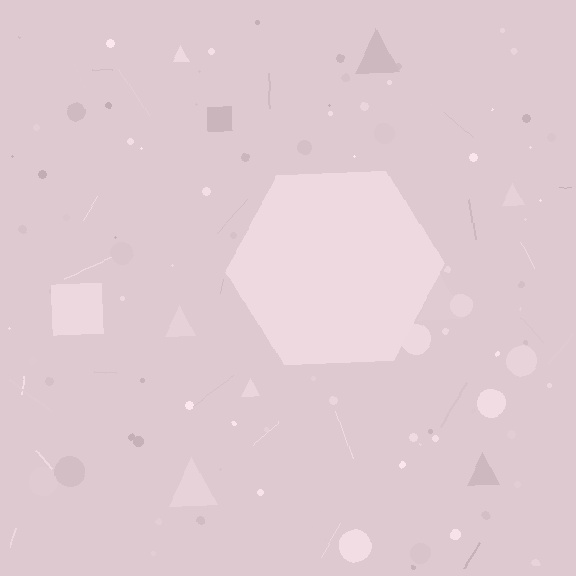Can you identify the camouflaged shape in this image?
The camouflaged shape is a hexagon.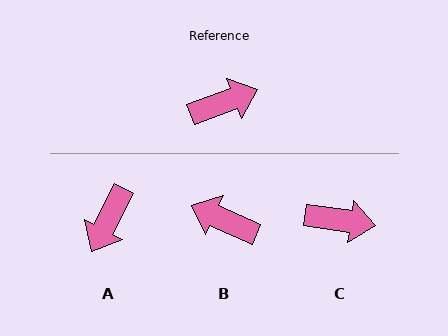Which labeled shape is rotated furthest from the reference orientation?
A, about 138 degrees away.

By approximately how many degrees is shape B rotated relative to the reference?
Approximately 135 degrees counter-clockwise.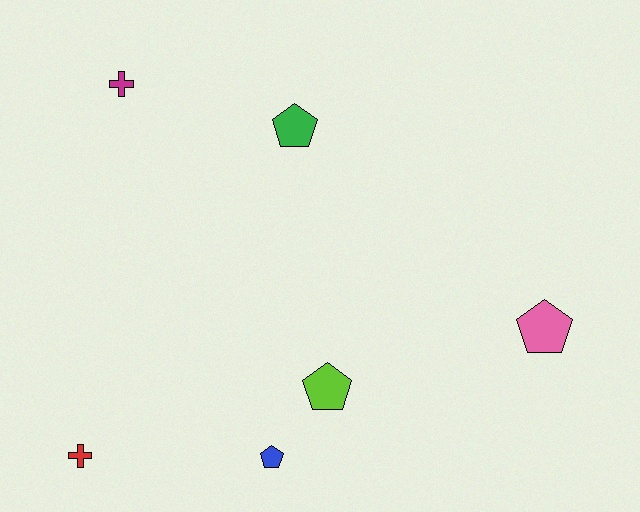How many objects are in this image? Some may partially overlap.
There are 6 objects.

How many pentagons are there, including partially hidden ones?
There are 4 pentagons.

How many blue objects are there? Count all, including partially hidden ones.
There is 1 blue object.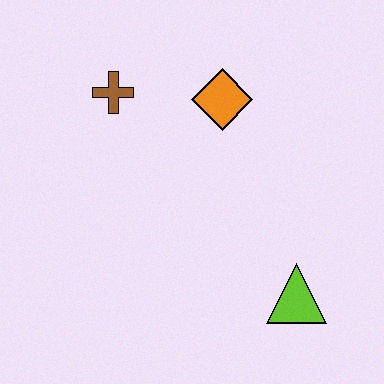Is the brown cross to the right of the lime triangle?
No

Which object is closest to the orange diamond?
The brown cross is closest to the orange diamond.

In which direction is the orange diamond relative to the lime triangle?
The orange diamond is above the lime triangle.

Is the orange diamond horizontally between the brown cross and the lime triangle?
Yes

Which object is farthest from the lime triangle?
The brown cross is farthest from the lime triangle.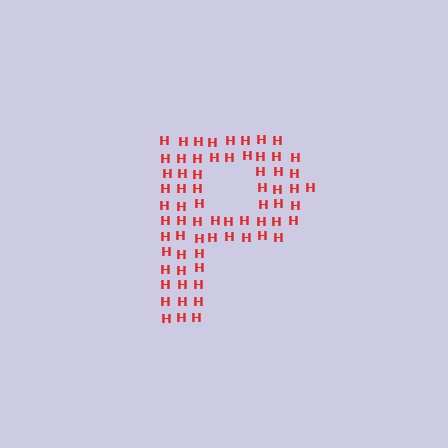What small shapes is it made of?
It is made of small letter H's.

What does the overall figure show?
The overall figure shows the letter P.